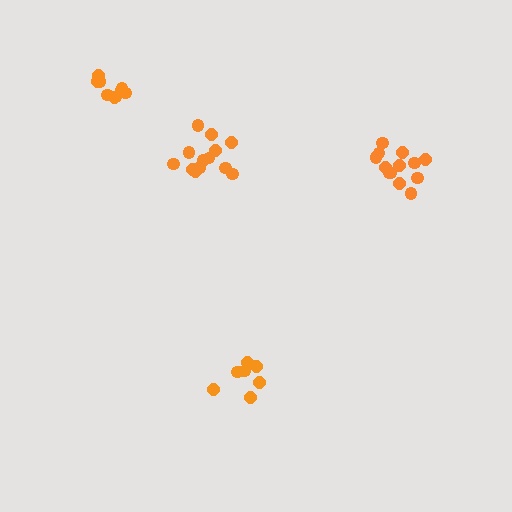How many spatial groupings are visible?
There are 4 spatial groupings.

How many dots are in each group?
Group 1: 13 dots, Group 2: 9 dots, Group 3: 13 dots, Group 4: 7 dots (42 total).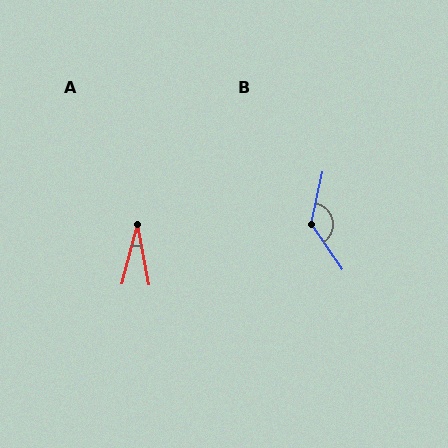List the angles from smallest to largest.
A (26°), B (133°).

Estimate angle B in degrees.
Approximately 133 degrees.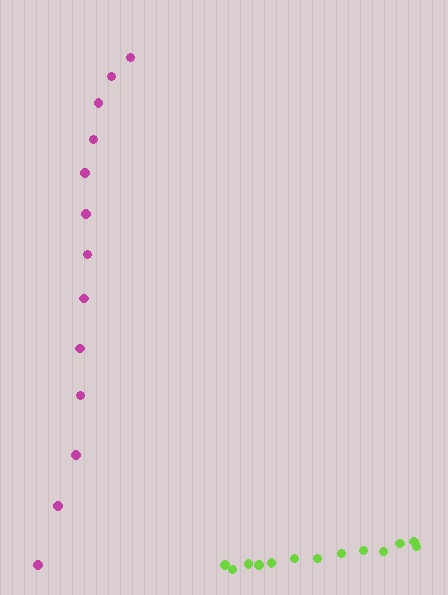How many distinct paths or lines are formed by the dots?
There are 2 distinct paths.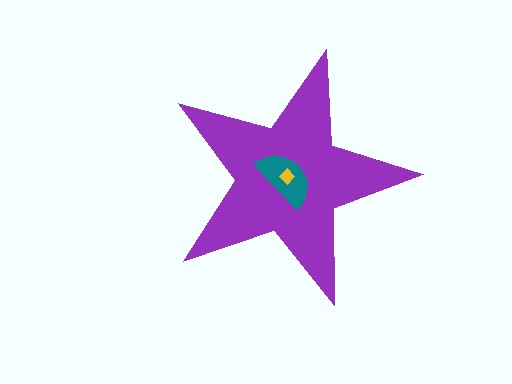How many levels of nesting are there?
3.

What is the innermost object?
The yellow diamond.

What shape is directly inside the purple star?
The teal semicircle.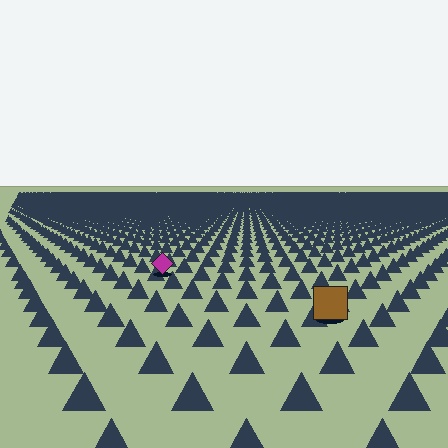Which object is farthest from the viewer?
The magenta diamond is farthest from the viewer. It appears smaller and the ground texture around it is denser.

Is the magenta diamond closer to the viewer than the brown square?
No. The brown square is closer — you can tell from the texture gradient: the ground texture is coarser near it.